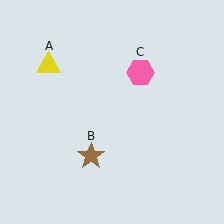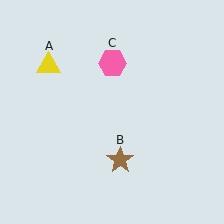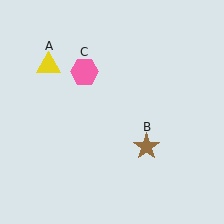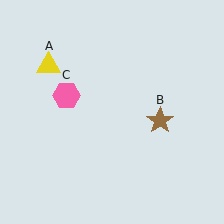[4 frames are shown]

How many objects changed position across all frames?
2 objects changed position: brown star (object B), pink hexagon (object C).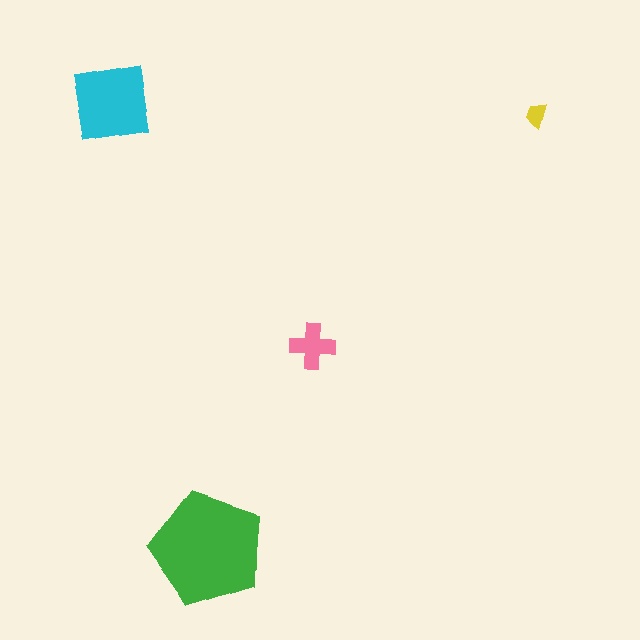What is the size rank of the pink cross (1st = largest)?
3rd.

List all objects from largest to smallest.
The green pentagon, the cyan square, the pink cross, the yellow trapezoid.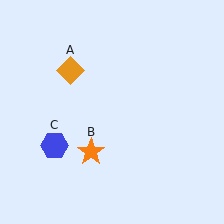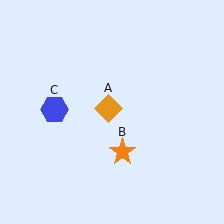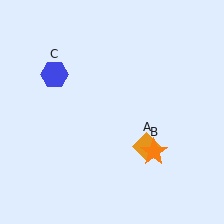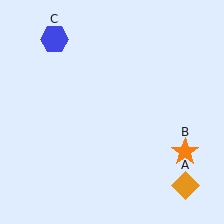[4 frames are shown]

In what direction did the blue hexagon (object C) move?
The blue hexagon (object C) moved up.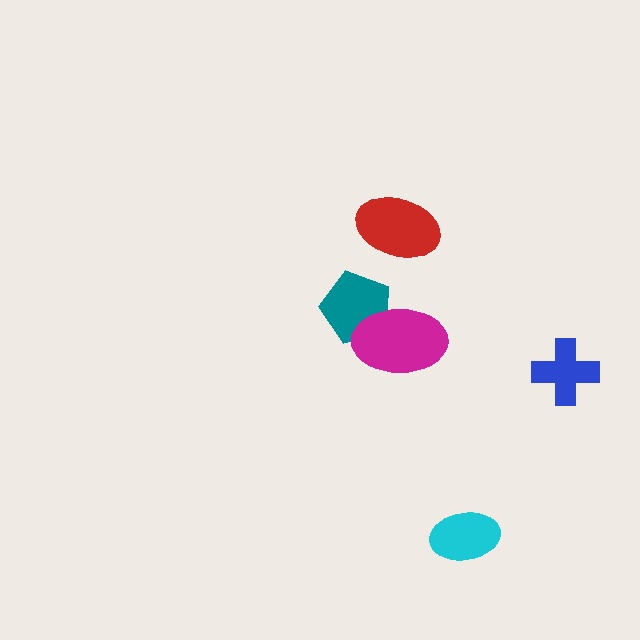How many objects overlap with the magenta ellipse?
1 object overlaps with the magenta ellipse.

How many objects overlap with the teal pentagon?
1 object overlaps with the teal pentagon.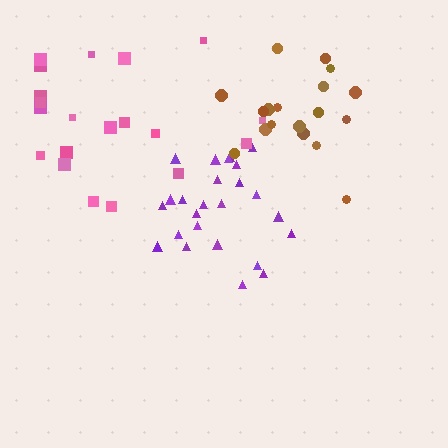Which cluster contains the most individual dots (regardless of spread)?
Purple (25).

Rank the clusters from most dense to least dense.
purple, brown, pink.